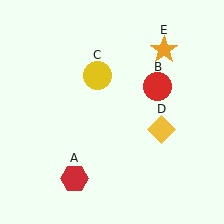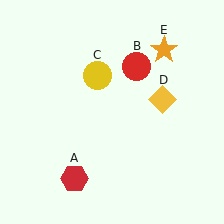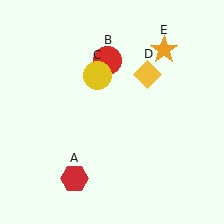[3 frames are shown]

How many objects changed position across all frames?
2 objects changed position: red circle (object B), yellow diamond (object D).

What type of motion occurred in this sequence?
The red circle (object B), yellow diamond (object D) rotated counterclockwise around the center of the scene.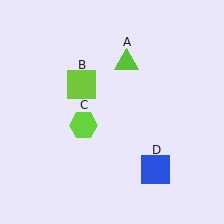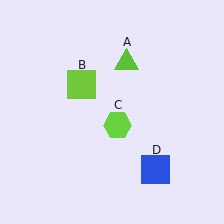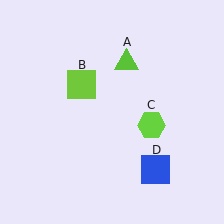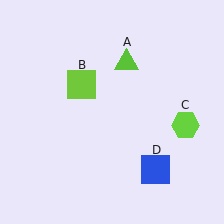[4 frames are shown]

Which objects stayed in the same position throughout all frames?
Lime triangle (object A) and lime square (object B) and blue square (object D) remained stationary.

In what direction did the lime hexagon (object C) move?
The lime hexagon (object C) moved right.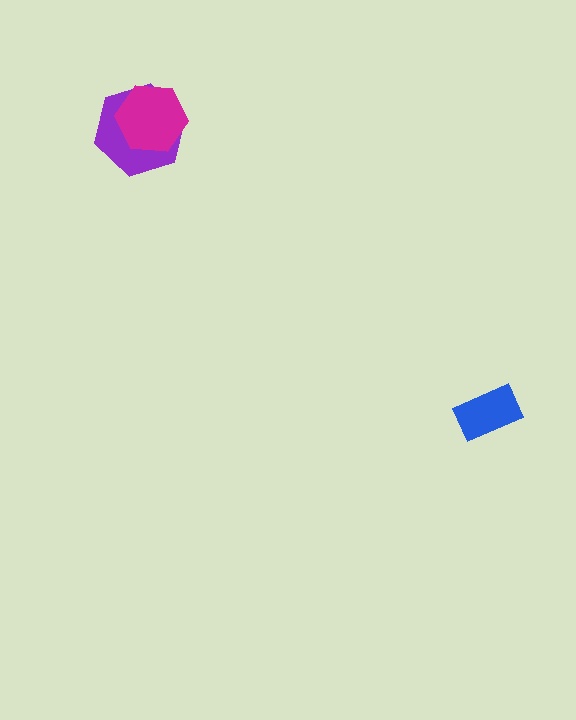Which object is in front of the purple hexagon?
The magenta hexagon is in front of the purple hexagon.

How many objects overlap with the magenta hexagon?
1 object overlaps with the magenta hexagon.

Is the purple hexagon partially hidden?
Yes, it is partially covered by another shape.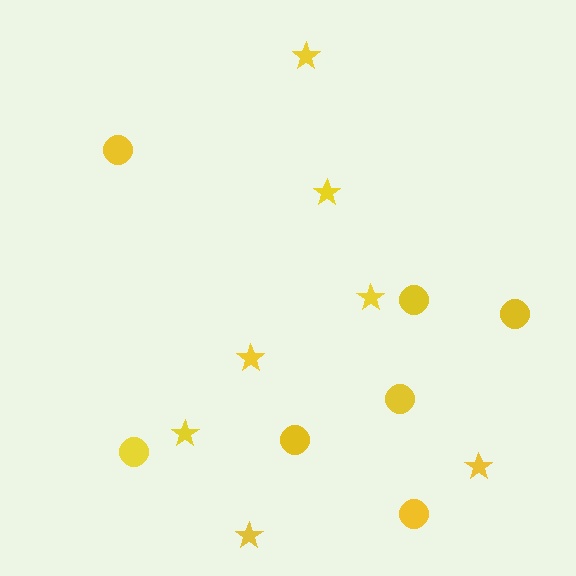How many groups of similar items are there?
There are 2 groups: one group of circles (7) and one group of stars (7).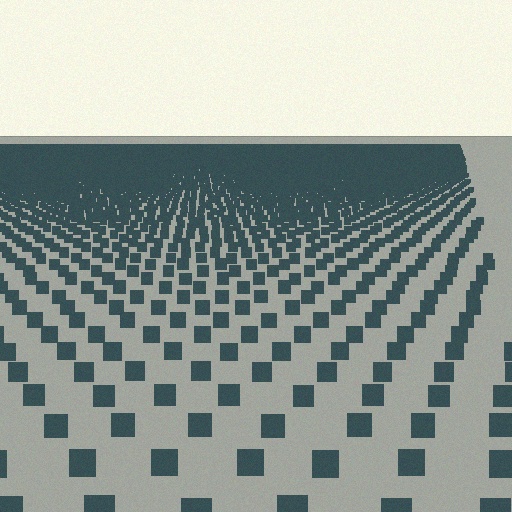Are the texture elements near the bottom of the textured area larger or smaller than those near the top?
Larger. Near the bottom, elements are closer to the viewer and appear at a bigger on-screen size.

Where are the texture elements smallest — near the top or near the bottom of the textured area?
Near the top.